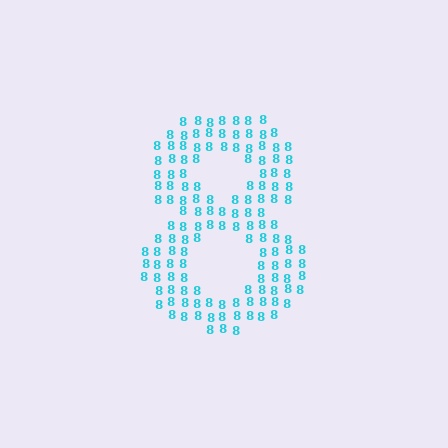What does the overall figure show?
The overall figure shows the digit 8.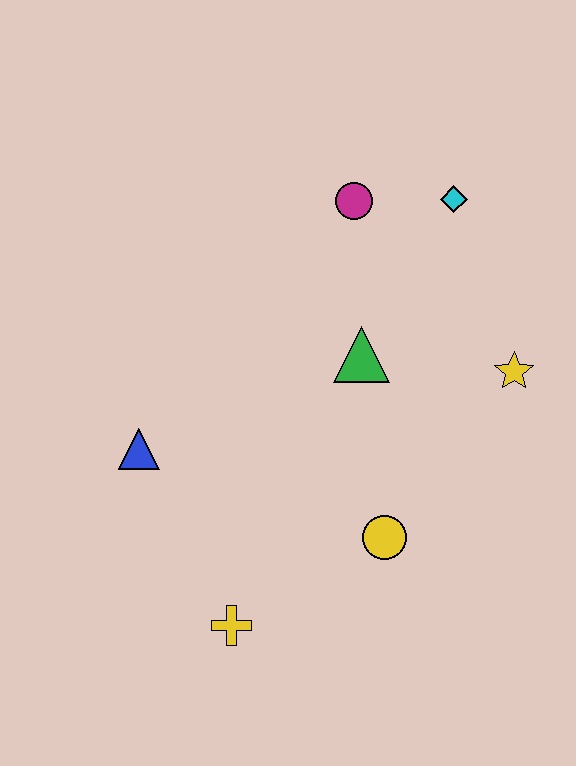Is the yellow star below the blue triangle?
No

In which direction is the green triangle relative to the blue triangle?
The green triangle is to the right of the blue triangle.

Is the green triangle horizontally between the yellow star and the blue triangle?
Yes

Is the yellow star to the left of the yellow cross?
No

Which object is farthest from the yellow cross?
The cyan diamond is farthest from the yellow cross.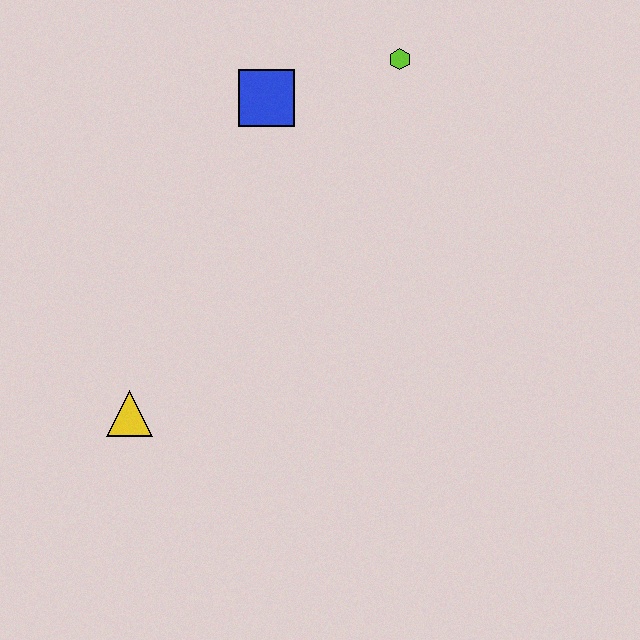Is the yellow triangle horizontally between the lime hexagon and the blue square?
No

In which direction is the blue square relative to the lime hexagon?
The blue square is to the left of the lime hexagon.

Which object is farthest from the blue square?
The yellow triangle is farthest from the blue square.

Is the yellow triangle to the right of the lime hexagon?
No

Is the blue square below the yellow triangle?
No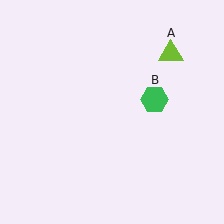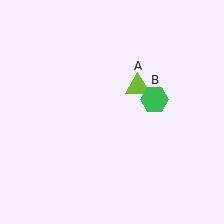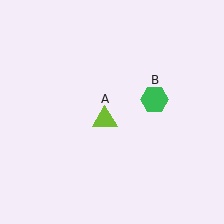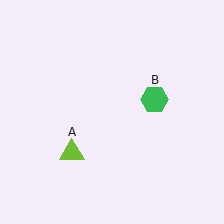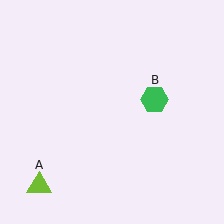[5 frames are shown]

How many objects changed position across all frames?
1 object changed position: lime triangle (object A).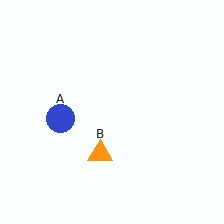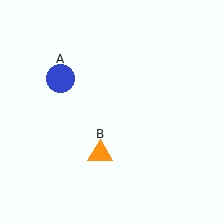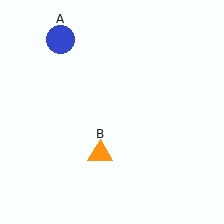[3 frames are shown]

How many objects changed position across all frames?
1 object changed position: blue circle (object A).